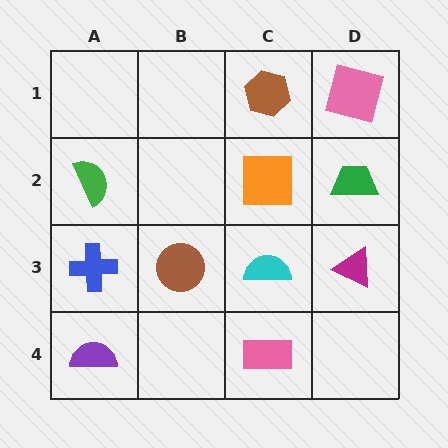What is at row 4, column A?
A purple semicircle.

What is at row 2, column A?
A green semicircle.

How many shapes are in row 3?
4 shapes.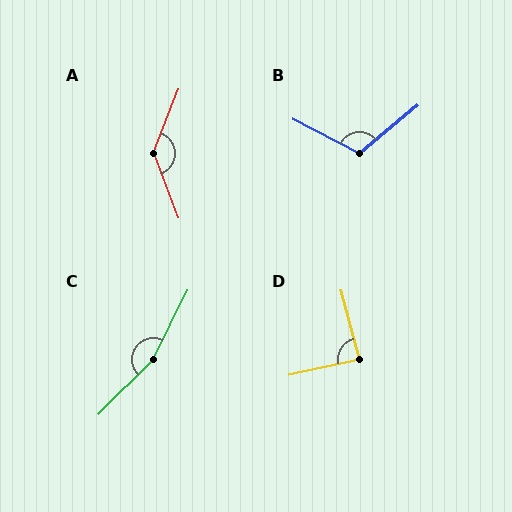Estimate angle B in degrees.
Approximately 113 degrees.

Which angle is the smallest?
D, at approximately 87 degrees.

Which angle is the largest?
C, at approximately 162 degrees.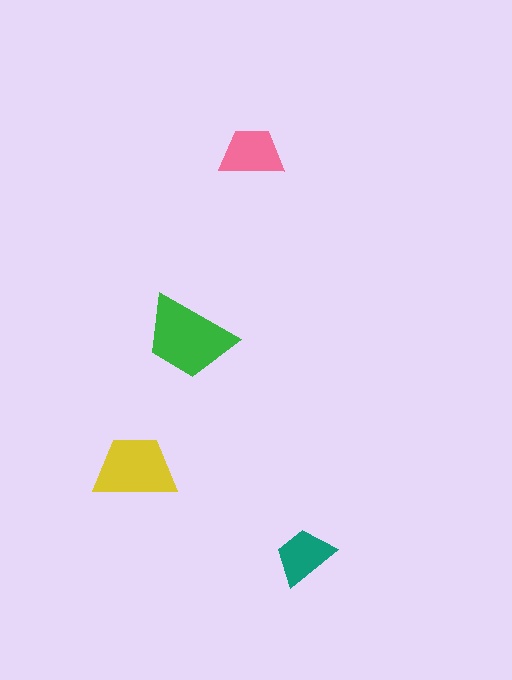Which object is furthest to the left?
The yellow trapezoid is leftmost.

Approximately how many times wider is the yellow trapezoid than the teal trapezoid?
About 1.5 times wider.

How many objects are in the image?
There are 4 objects in the image.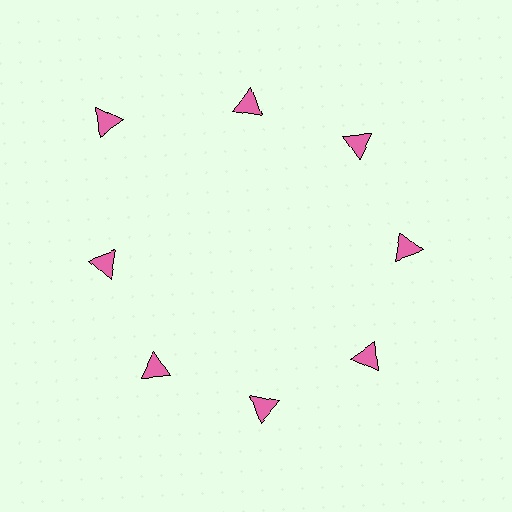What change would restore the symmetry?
The symmetry would be restored by moving it inward, back onto the ring so that all 8 triangles sit at equal angles and equal distance from the center.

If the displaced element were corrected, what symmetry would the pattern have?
It would have 8-fold rotational symmetry — the pattern would map onto itself every 45 degrees.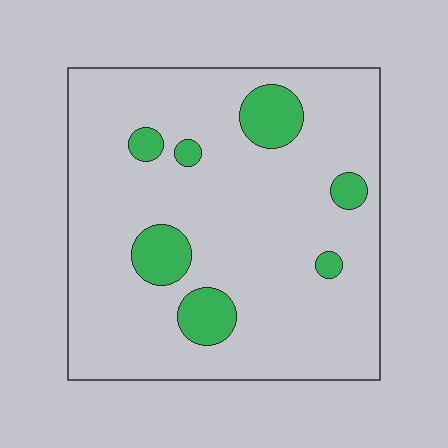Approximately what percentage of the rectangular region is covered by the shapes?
Approximately 15%.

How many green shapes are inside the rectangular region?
7.